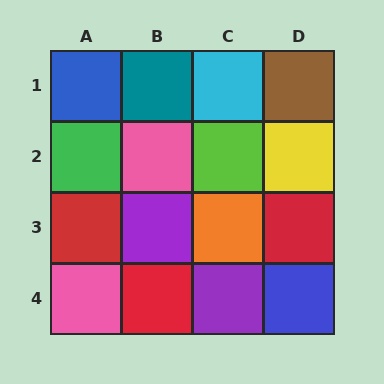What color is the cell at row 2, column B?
Pink.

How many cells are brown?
1 cell is brown.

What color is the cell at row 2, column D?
Yellow.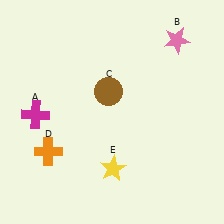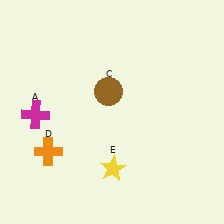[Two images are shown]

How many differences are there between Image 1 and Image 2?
There is 1 difference between the two images.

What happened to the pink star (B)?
The pink star (B) was removed in Image 2. It was in the top-right area of Image 1.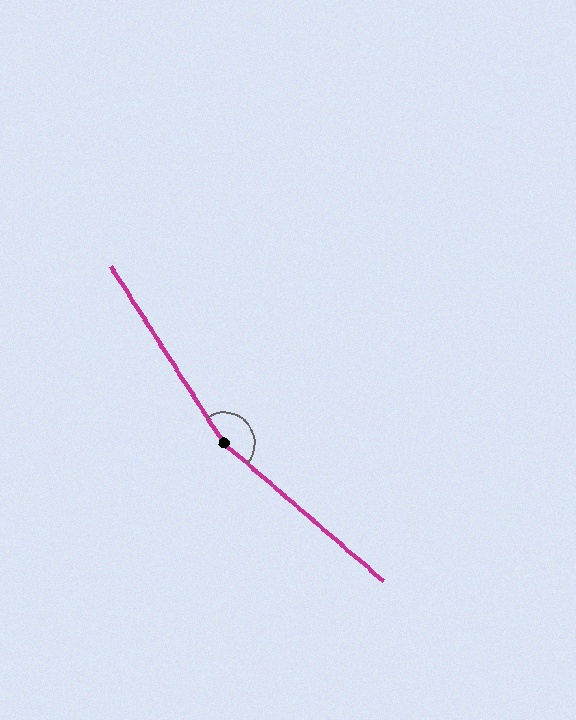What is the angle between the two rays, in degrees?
Approximately 163 degrees.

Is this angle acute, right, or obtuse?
It is obtuse.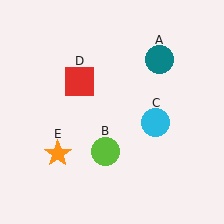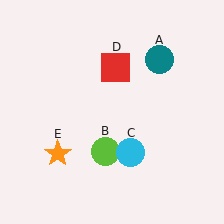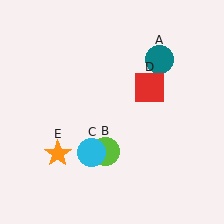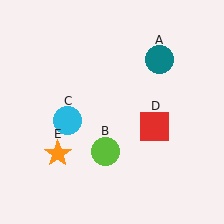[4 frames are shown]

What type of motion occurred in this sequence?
The cyan circle (object C), red square (object D) rotated clockwise around the center of the scene.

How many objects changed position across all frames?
2 objects changed position: cyan circle (object C), red square (object D).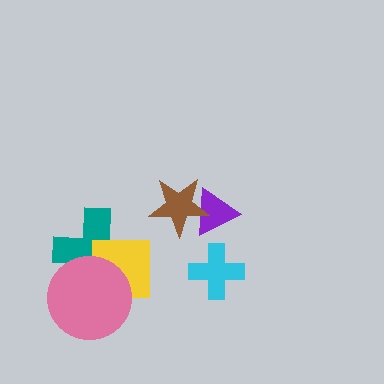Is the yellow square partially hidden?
Yes, it is partially covered by another shape.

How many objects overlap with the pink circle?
2 objects overlap with the pink circle.